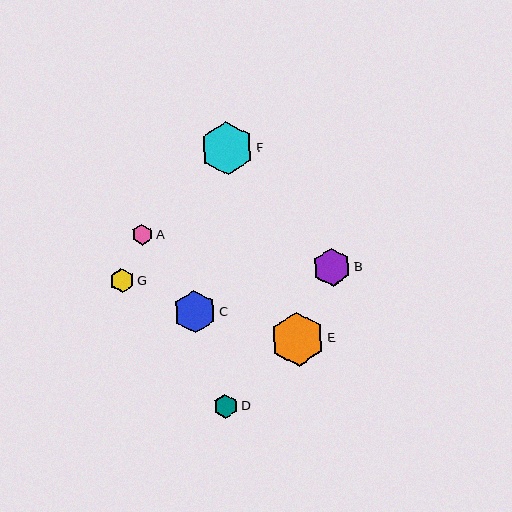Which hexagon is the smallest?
Hexagon A is the smallest with a size of approximately 21 pixels.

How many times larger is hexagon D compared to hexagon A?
Hexagon D is approximately 1.1 times the size of hexagon A.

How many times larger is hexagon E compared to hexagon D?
Hexagon E is approximately 2.3 times the size of hexagon D.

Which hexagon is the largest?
Hexagon E is the largest with a size of approximately 54 pixels.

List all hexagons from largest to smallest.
From largest to smallest: E, F, C, B, G, D, A.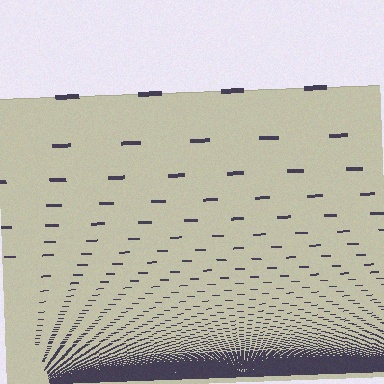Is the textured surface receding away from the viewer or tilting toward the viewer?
The surface appears to tilt toward the viewer. Texture elements get larger and sparser toward the top.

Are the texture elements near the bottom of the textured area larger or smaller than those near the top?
Smaller. The gradient is inverted — elements near the bottom are smaller and denser.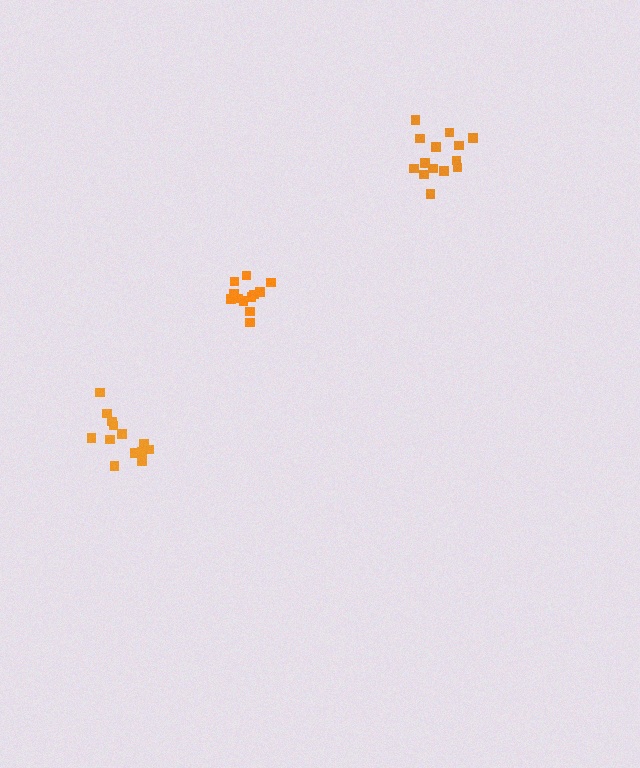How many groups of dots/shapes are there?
There are 3 groups.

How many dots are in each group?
Group 1: 13 dots, Group 2: 12 dots, Group 3: 14 dots (39 total).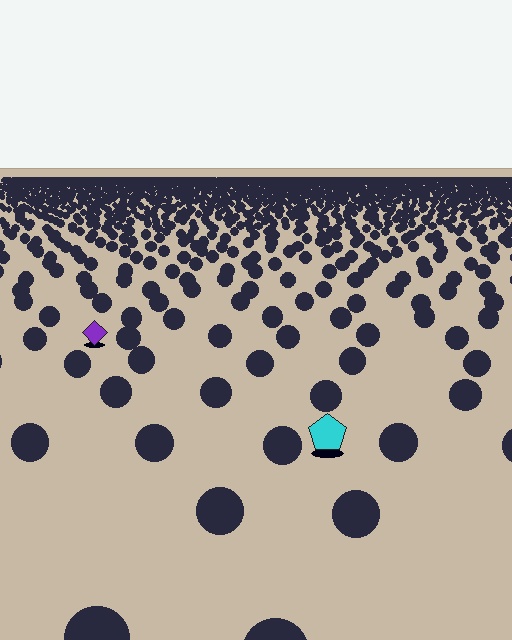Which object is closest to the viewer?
The cyan pentagon is closest. The texture marks near it are larger and more spread out.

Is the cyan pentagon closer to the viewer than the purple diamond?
Yes. The cyan pentagon is closer — you can tell from the texture gradient: the ground texture is coarser near it.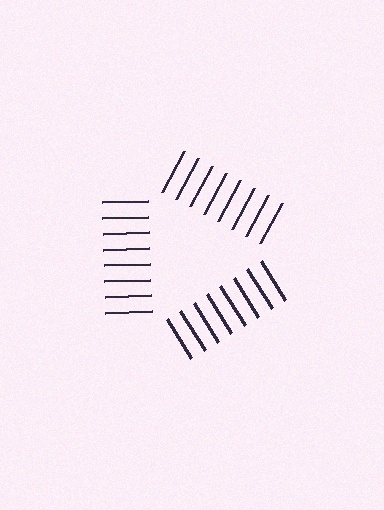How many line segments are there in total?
24 — 8 along each of the 3 edges.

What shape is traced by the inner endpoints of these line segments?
An illusory triangle — the line segments terminate on its edges but no continuous stroke is drawn.